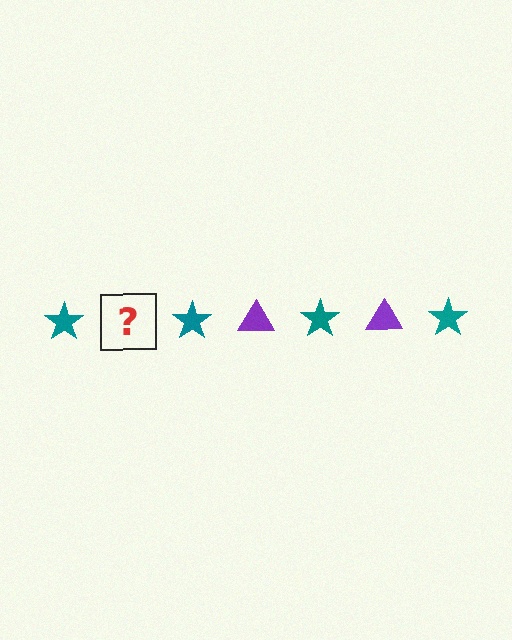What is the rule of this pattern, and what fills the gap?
The rule is that the pattern alternates between teal star and purple triangle. The gap should be filled with a purple triangle.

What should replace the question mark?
The question mark should be replaced with a purple triangle.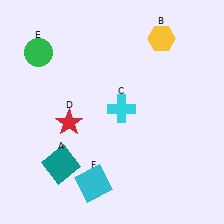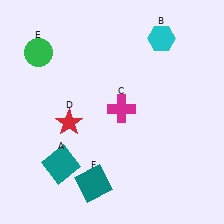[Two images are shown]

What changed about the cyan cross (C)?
In Image 1, C is cyan. In Image 2, it changed to magenta.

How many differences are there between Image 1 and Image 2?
There are 3 differences between the two images.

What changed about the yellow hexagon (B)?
In Image 1, B is yellow. In Image 2, it changed to cyan.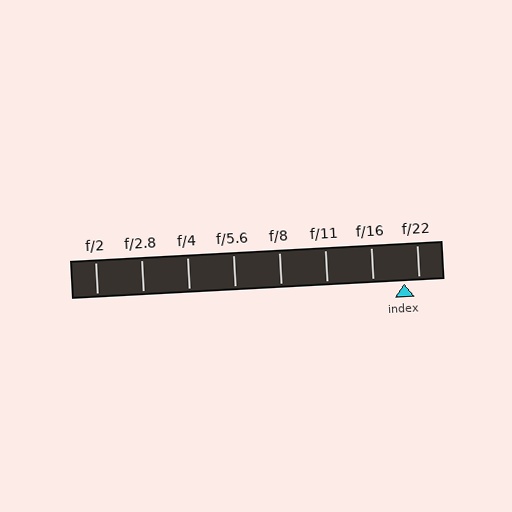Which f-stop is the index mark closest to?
The index mark is closest to f/22.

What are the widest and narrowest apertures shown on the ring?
The widest aperture shown is f/2 and the narrowest is f/22.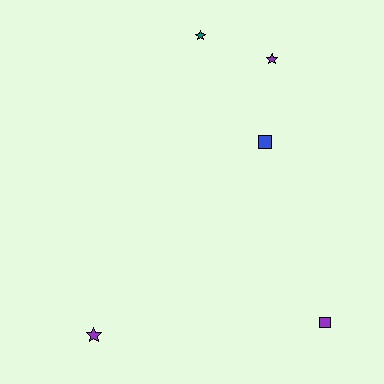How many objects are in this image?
There are 5 objects.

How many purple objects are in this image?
There are 3 purple objects.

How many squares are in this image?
There are 2 squares.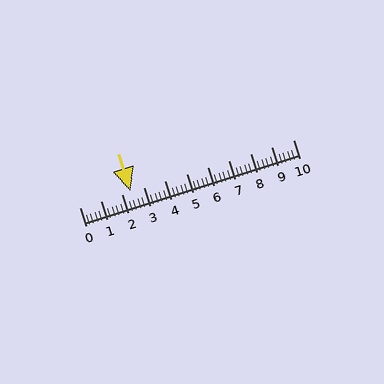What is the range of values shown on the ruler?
The ruler shows values from 0 to 10.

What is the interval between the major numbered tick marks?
The major tick marks are spaced 1 units apart.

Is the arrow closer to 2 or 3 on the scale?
The arrow is closer to 2.